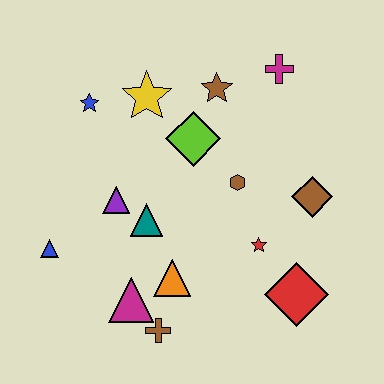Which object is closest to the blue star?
The yellow star is closest to the blue star.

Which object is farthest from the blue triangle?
The magenta cross is farthest from the blue triangle.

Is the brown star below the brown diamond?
No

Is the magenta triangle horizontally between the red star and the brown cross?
No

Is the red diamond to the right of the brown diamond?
No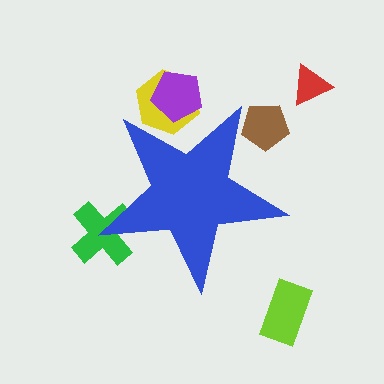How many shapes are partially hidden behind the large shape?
4 shapes are partially hidden.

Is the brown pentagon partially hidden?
Yes, the brown pentagon is partially hidden behind the blue star.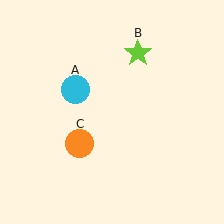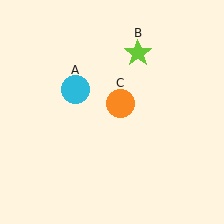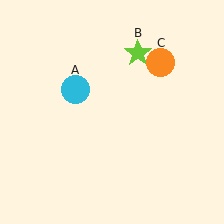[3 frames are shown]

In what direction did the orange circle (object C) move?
The orange circle (object C) moved up and to the right.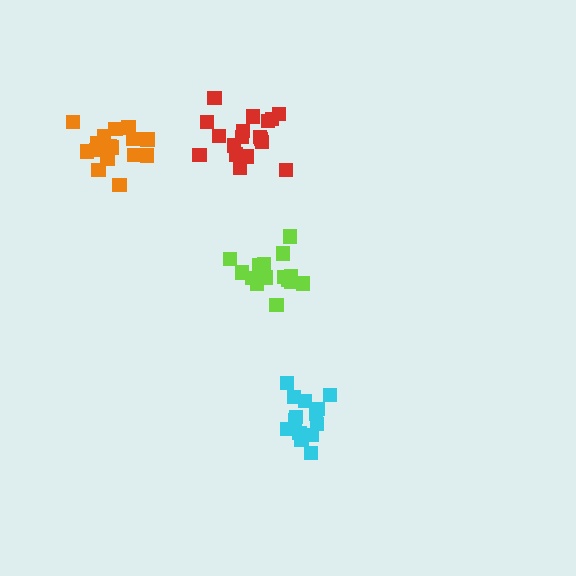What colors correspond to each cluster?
The clusters are colored: orange, lime, cyan, red.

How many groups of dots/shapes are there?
There are 4 groups.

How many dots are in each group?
Group 1: 17 dots, Group 2: 15 dots, Group 3: 14 dots, Group 4: 18 dots (64 total).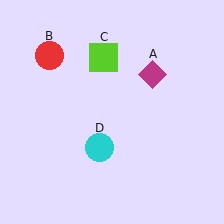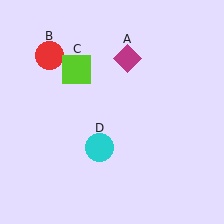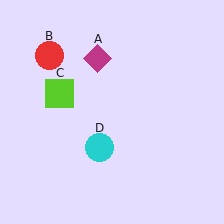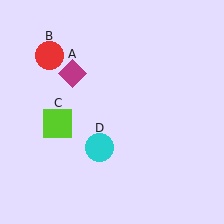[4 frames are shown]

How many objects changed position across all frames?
2 objects changed position: magenta diamond (object A), lime square (object C).